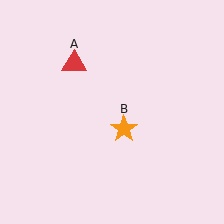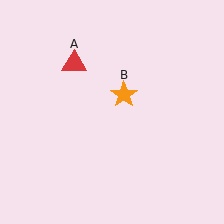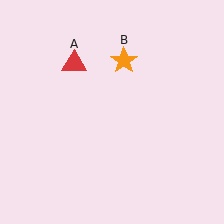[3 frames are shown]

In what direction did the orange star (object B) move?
The orange star (object B) moved up.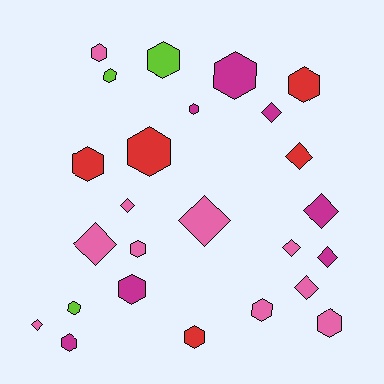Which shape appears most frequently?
Hexagon, with 15 objects.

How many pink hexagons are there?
There are 4 pink hexagons.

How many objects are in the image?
There are 25 objects.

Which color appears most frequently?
Pink, with 10 objects.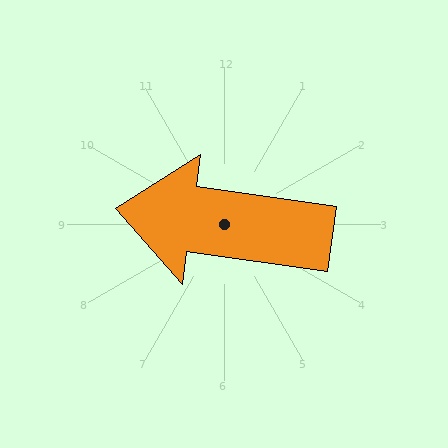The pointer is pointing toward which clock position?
Roughly 9 o'clock.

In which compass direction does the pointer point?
West.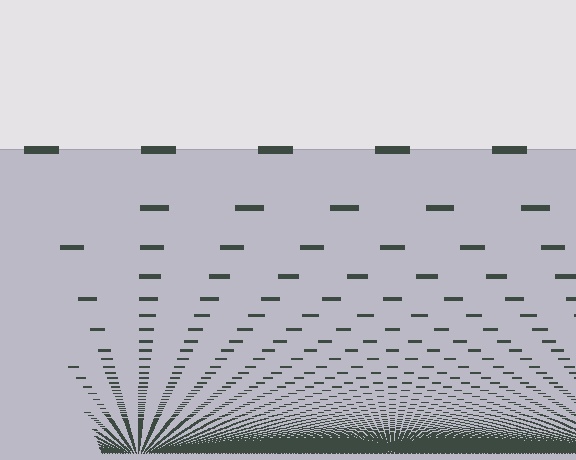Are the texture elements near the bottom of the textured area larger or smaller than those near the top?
Smaller. The gradient is inverted — elements near the bottom are smaller and denser.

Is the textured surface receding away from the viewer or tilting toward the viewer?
The surface appears to tilt toward the viewer. Texture elements get larger and sparser toward the top.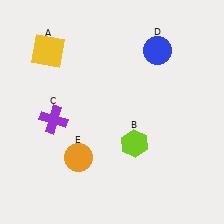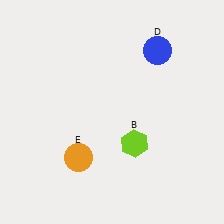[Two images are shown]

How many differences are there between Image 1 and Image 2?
There are 2 differences between the two images.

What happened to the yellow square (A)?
The yellow square (A) was removed in Image 2. It was in the top-left area of Image 1.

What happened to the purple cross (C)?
The purple cross (C) was removed in Image 2. It was in the bottom-left area of Image 1.